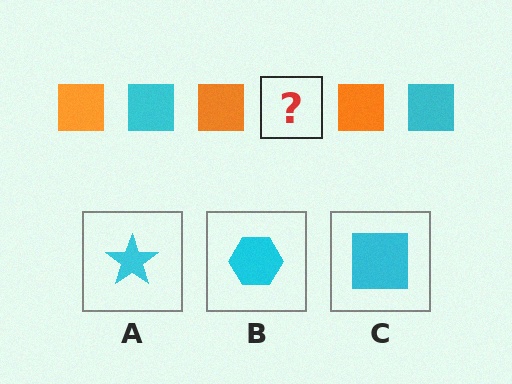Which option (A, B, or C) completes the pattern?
C.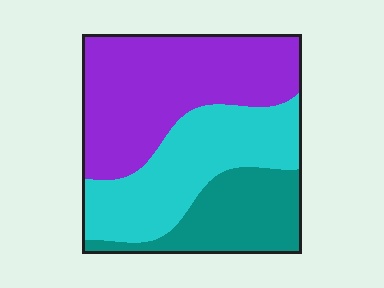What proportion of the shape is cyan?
Cyan covers roughly 35% of the shape.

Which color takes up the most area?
Purple, at roughly 45%.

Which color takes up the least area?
Teal, at roughly 20%.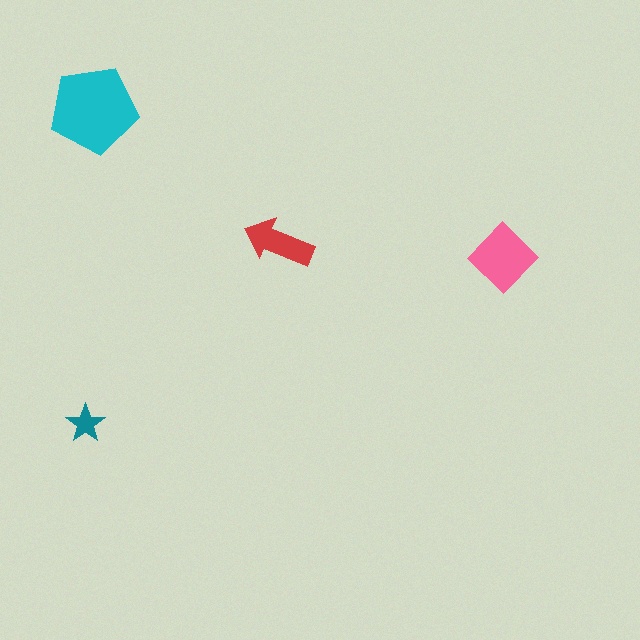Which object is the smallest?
The teal star.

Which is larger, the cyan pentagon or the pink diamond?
The cyan pentagon.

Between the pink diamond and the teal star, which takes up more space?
The pink diamond.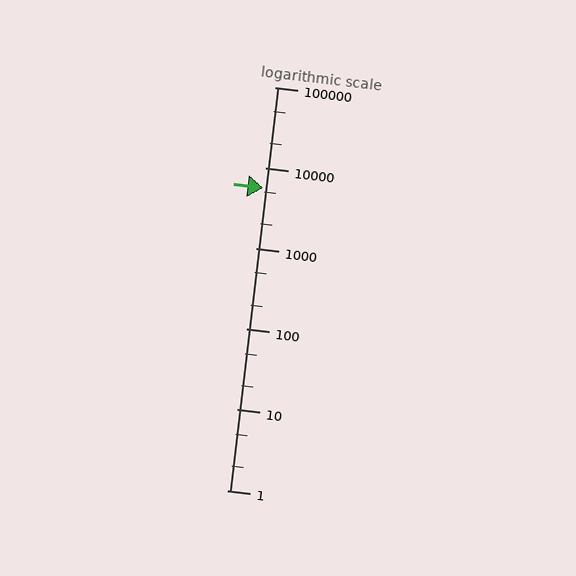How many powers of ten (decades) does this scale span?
The scale spans 5 decades, from 1 to 100000.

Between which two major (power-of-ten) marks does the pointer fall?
The pointer is between 1000 and 10000.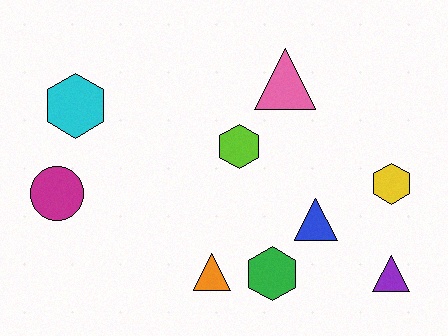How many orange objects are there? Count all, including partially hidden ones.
There is 1 orange object.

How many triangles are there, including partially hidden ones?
There are 4 triangles.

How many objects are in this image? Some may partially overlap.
There are 9 objects.